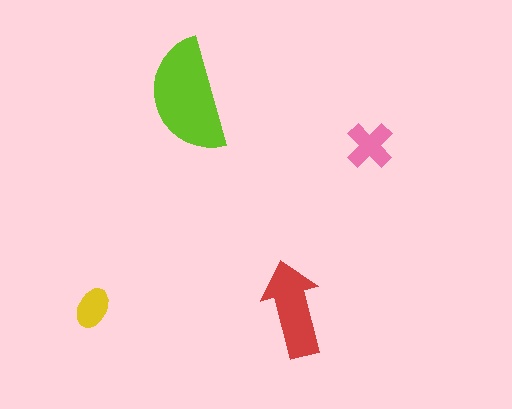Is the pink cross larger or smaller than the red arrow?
Smaller.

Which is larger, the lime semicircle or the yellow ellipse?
The lime semicircle.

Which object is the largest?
The lime semicircle.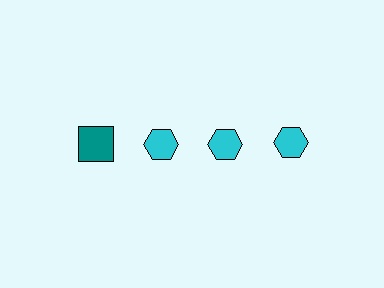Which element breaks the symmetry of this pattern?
The teal square in the top row, leftmost column breaks the symmetry. All other shapes are cyan hexagons.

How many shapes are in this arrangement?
There are 4 shapes arranged in a grid pattern.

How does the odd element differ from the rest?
It differs in both color (teal instead of cyan) and shape (square instead of hexagon).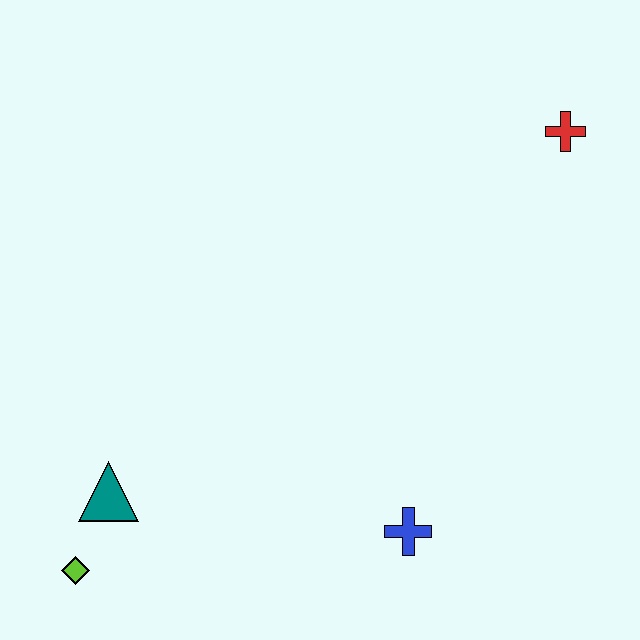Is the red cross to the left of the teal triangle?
No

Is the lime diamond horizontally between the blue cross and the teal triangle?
No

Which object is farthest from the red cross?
The lime diamond is farthest from the red cross.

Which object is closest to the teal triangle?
The lime diamond is closest to the teal triangle.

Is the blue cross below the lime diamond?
No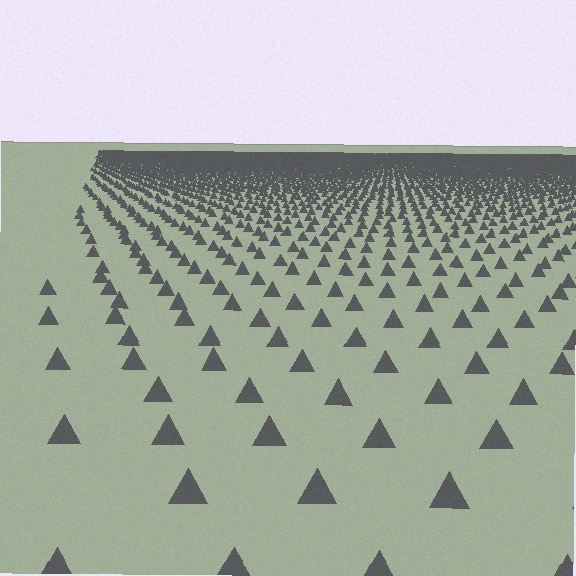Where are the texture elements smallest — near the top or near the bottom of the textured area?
Near the top.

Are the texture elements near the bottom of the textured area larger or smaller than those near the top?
Larger. Near the bottom, elements are closer to the viewer and appear at a bigger on-screen size.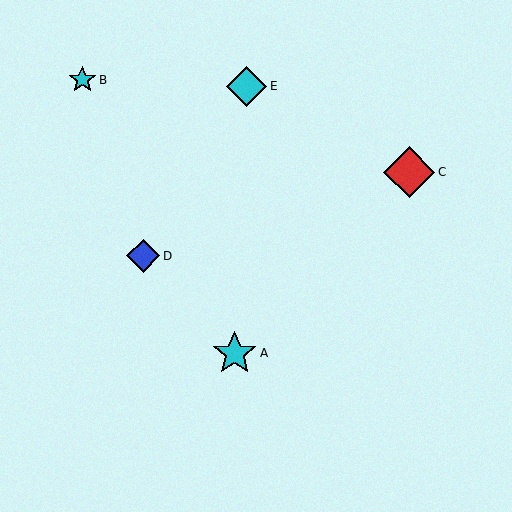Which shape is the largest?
The red diamond (labeled C) is the largest.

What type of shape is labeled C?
Shape C is a red diamond.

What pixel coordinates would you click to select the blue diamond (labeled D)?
Click at (143, 256) to select the blue diamond D.